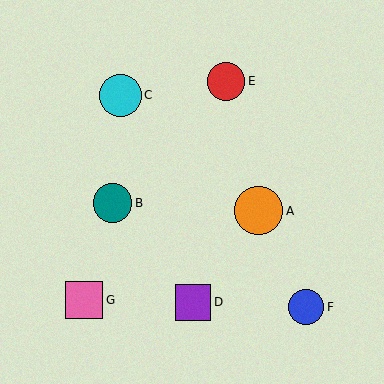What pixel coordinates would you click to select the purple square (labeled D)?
Click at (193, 302) to select the purple square D.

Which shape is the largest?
The orange circle (labeled A) is the largest.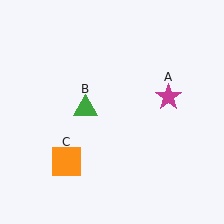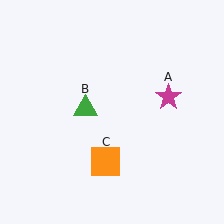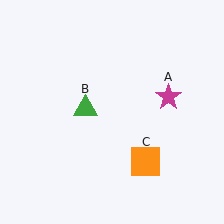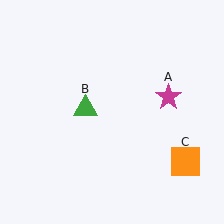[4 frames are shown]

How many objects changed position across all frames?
1 object changed position: orange square (object C).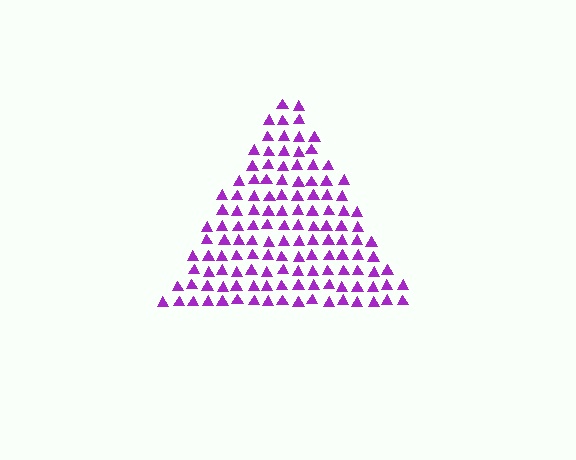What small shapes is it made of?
It is made of small triangles.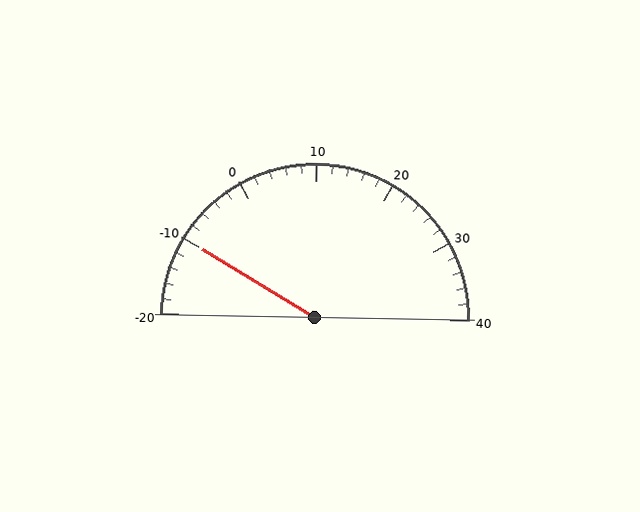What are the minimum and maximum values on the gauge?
The gauge ranges from -20 to 40.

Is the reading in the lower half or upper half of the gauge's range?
The reading is in the lower half of the range (-20 to 40).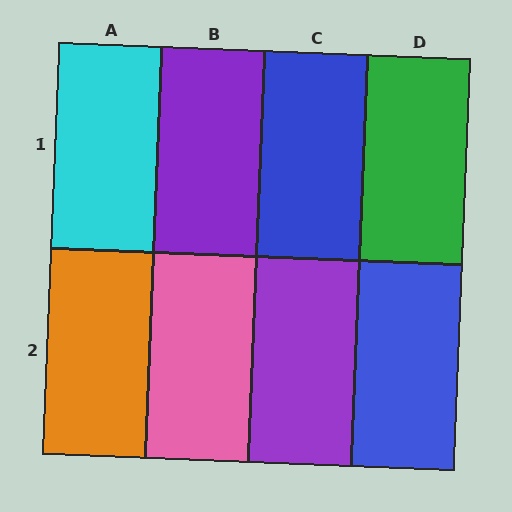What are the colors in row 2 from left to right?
Orange, pink, purple, blue.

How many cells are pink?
1 cell is pink.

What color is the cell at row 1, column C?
Blue.